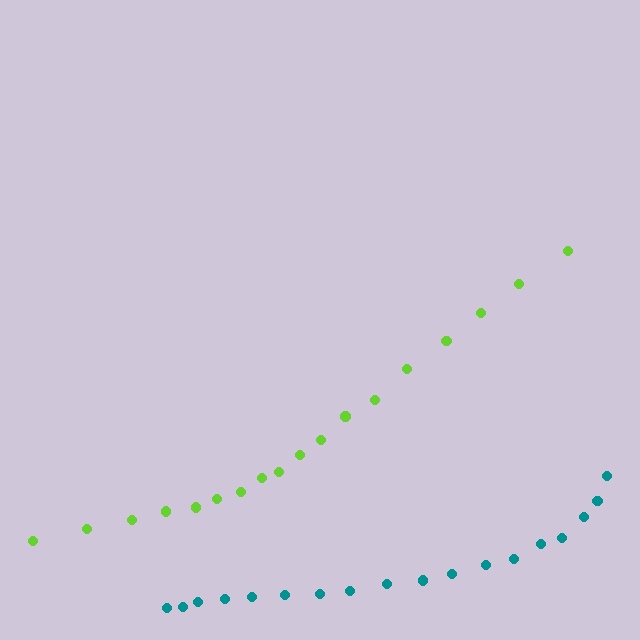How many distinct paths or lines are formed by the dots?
There are 2 distinct paths.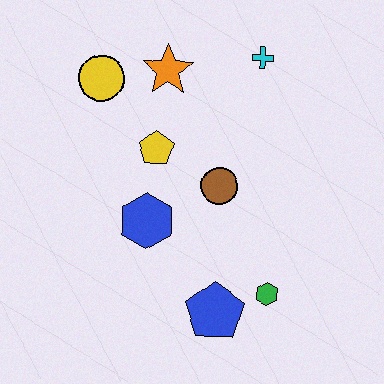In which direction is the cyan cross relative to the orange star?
The cyan cross is to the right of the orange star.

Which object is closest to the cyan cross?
The orange star is closest to the cyan cross.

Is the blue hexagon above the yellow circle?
No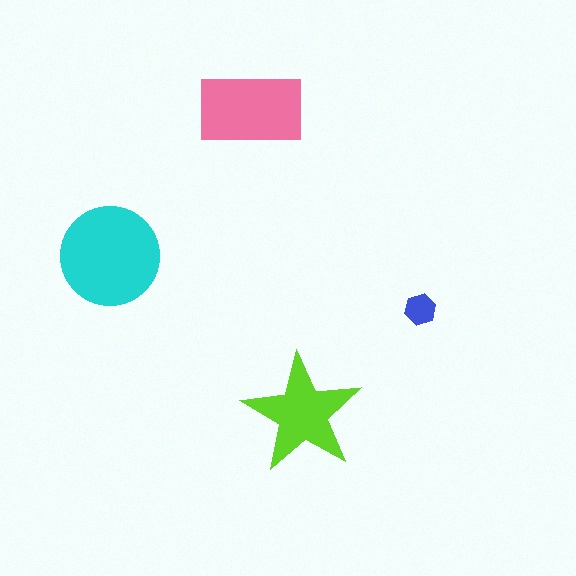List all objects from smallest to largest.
The blue hexagon, the lime star, the pink rectangle, the cyan circle.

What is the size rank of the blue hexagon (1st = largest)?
4th.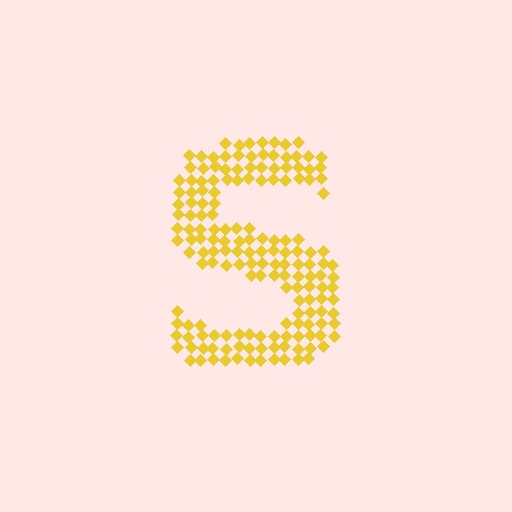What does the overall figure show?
The overall figure shows the letter S.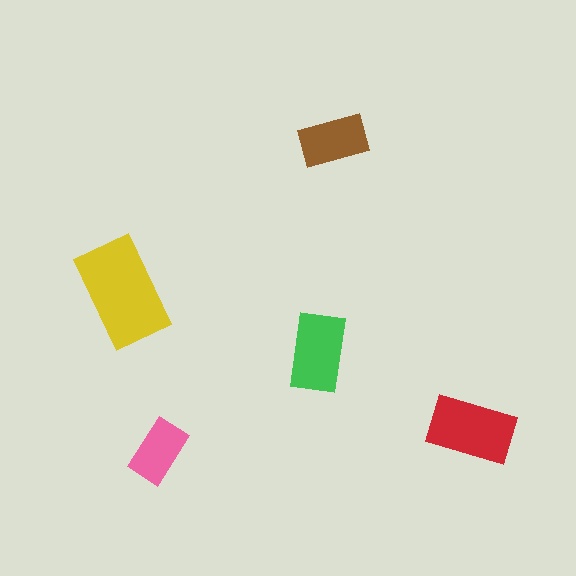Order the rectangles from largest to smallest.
the yellow one, the red one, the green one, the brown one, the pink one.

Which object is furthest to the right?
The red rectangle is rightmost.